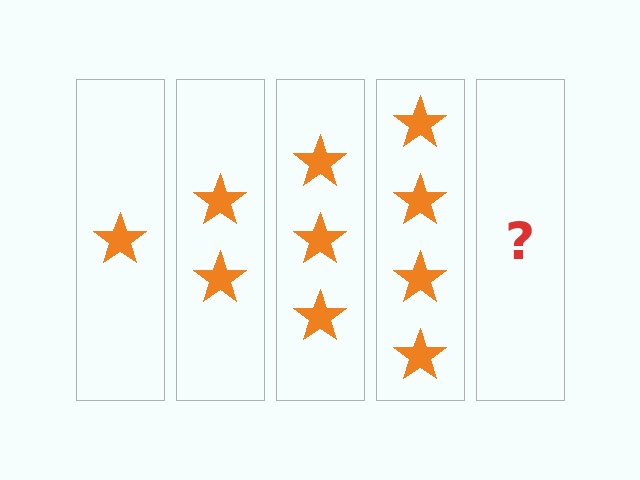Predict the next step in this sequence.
The next step is 5 stars.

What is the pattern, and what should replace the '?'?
The pattern is that each step adds one more star. The '?' should be 5 stars.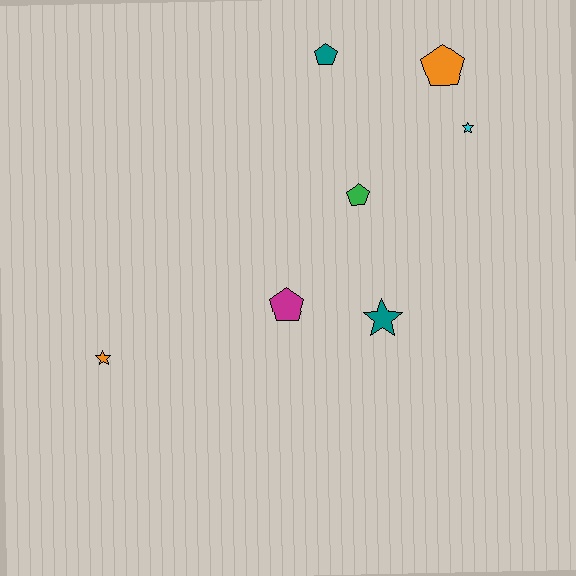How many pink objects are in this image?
There are no pink objects.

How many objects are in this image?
There are 7 objects.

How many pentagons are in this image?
There are 4 pentagons.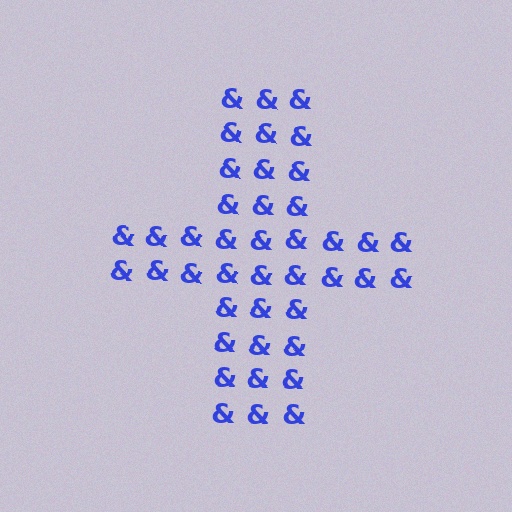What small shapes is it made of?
It is made of small ampersands.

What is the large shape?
The large shape is a cross.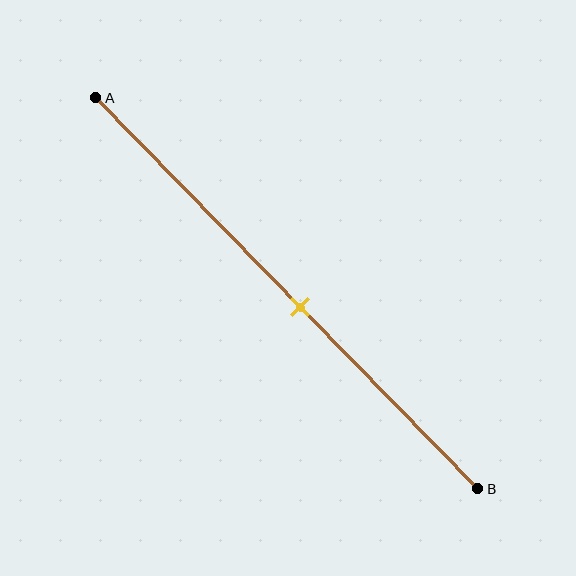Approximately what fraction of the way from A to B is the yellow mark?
The yellow mark is approximately 55% of the way from A to B.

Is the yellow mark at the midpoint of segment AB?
No, the mark is at about 55% from A, not at the 50% midpoint.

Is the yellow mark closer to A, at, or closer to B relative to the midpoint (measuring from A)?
The yellow mark is closer to point B than the midpoint of segment AB.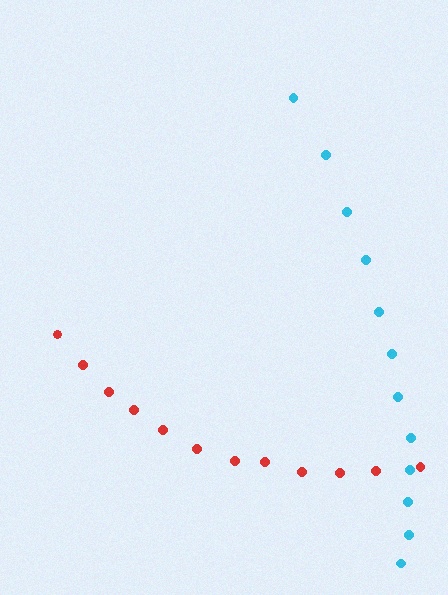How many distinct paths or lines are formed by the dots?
There are 2 distinct paths.